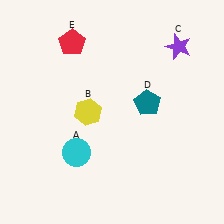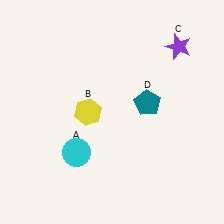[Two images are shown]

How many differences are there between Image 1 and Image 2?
There is 1 difference between the two images.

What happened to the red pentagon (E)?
The red pentagon (E) was removed in Image 2. It was in the top-left area of Image 1.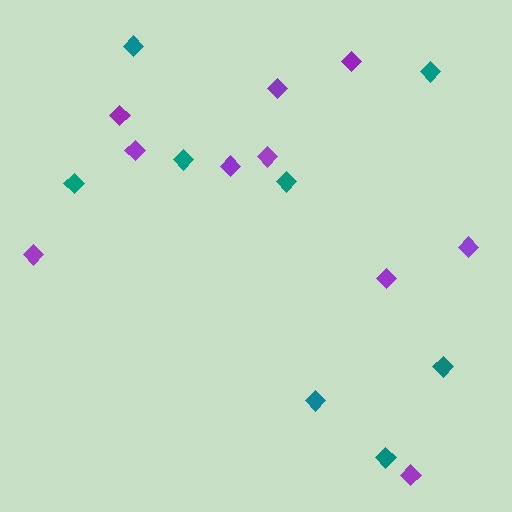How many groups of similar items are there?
There are 2 groups: one group of purple diamonds (10) and one group of teal diamonds (8).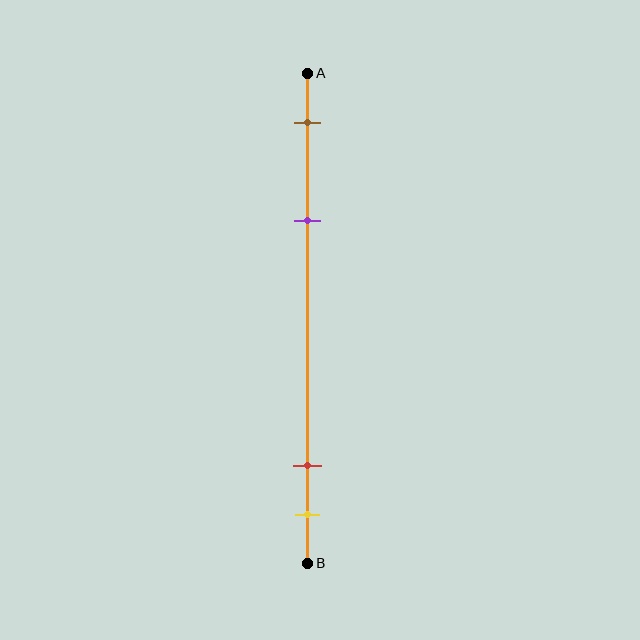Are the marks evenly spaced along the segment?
No, the marks are not evenly spaced.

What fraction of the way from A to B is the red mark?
The red mark is approximately 80% (0.8) of the way from A to B.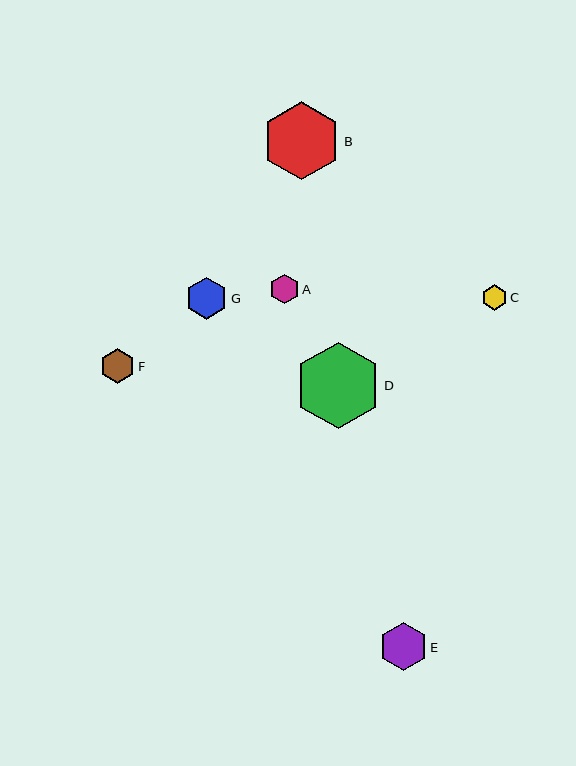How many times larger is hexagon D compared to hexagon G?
Hexagon D is approximately 2.1 times the size of hexagon G.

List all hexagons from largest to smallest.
From largest to smallest: D, B, E, G, F, A, C.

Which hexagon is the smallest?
Hexagon C is the smallest with a size of approximately 25 pixels.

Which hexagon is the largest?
Hexagon D is the largest with a size of approximately 86 pixels.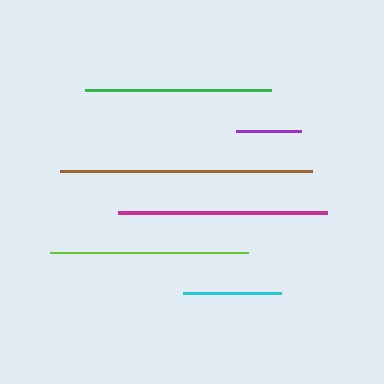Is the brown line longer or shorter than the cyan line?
The brown line is longer than the cyan line.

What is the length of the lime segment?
The lime segment is approximately 198 pixels long.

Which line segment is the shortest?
The purple line is the shortest at approximately 65 pixels.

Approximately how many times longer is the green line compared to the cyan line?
The green line is approximately 1.9 times the length of the cyan line.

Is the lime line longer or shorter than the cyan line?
The lime line is longer than the cyan line.